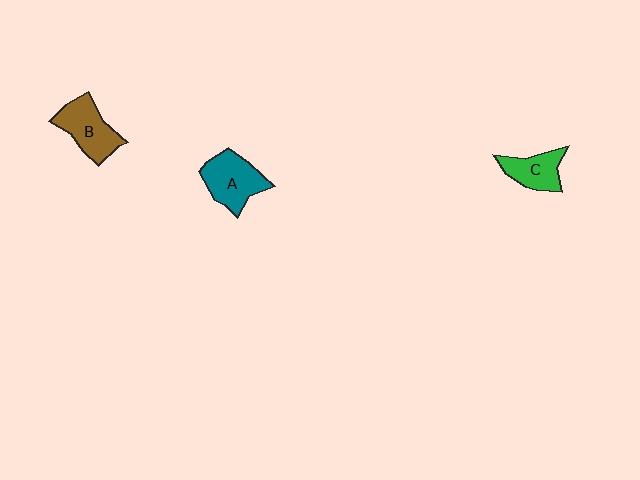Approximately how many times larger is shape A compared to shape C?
Approximately 1.4 times.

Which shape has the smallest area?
Shape C (green).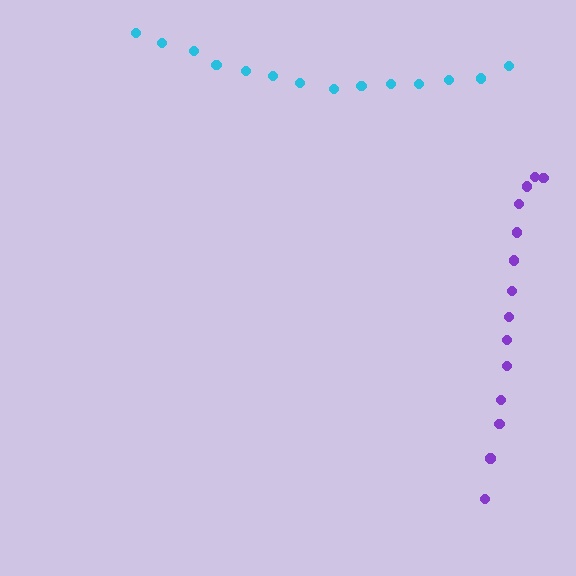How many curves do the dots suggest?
There are 2 distinct paths.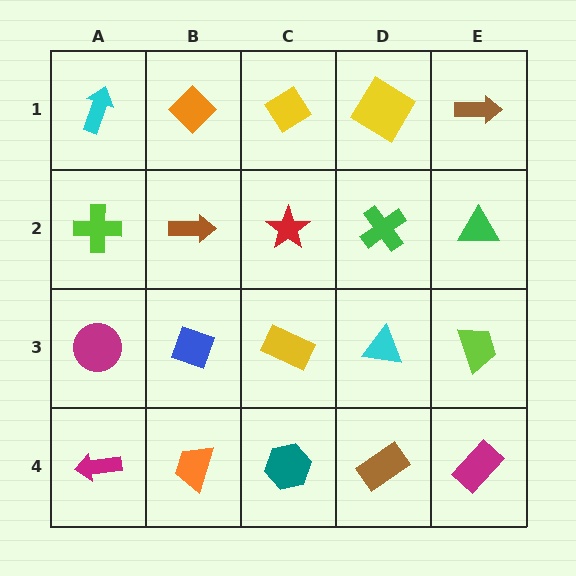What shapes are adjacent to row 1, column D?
A green cross (row 2, column D), a yellow diamond (row 1, column C), a brown arrow (row 1, column E).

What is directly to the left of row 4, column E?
A brown rectangle.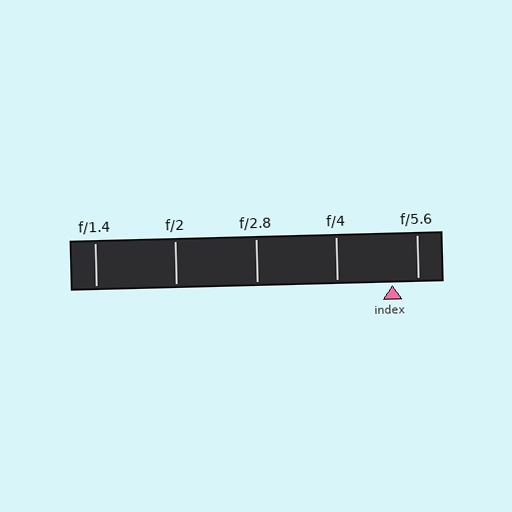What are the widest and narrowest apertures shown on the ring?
The widest aperture shown is f/1.4 and the narrowest is f/5.6.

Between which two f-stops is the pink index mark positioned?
The index mark is between f/4 and f/5.6.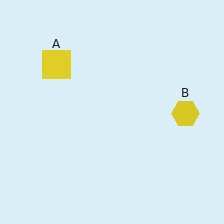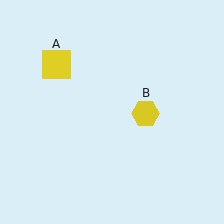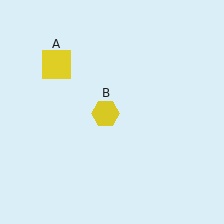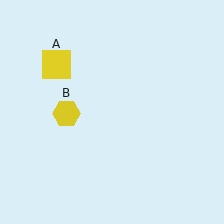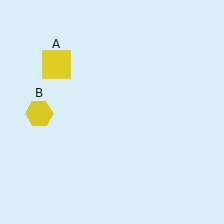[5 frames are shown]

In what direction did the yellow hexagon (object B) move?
The yellow hexagon (object B) moved left.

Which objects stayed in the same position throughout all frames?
Yellow square (object A) remained stationary.